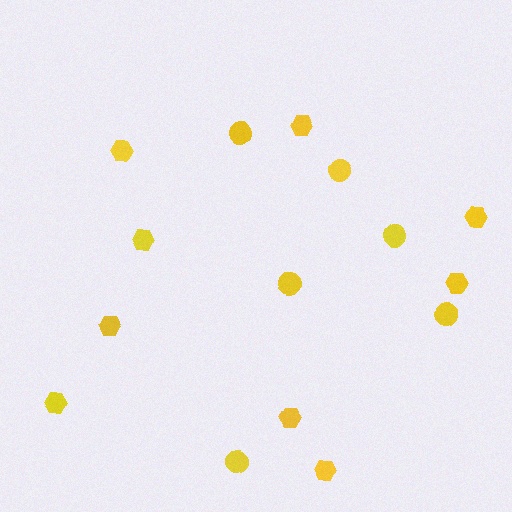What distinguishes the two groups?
There are 2 groups: one group of hexagons (9) and one group of circles (6).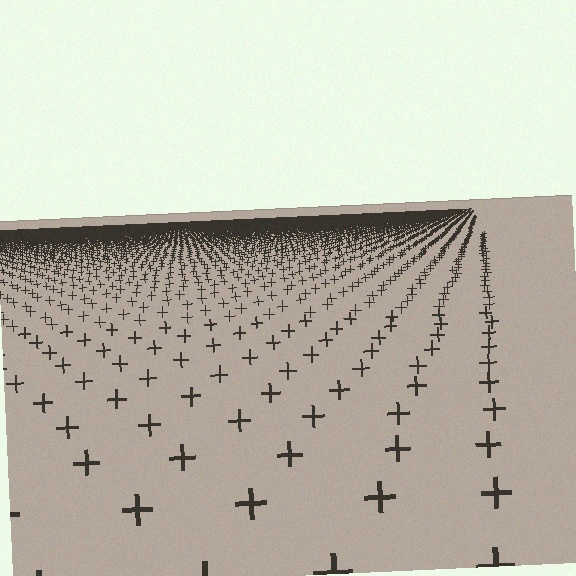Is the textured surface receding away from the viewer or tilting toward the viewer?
The surface is receding away from the viewer. Texture elements get smaller and denser toward the top.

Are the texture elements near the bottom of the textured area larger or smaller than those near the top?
Larger. Near the bottom, elements are closer to the viewer and appear at a bigger on-screen size.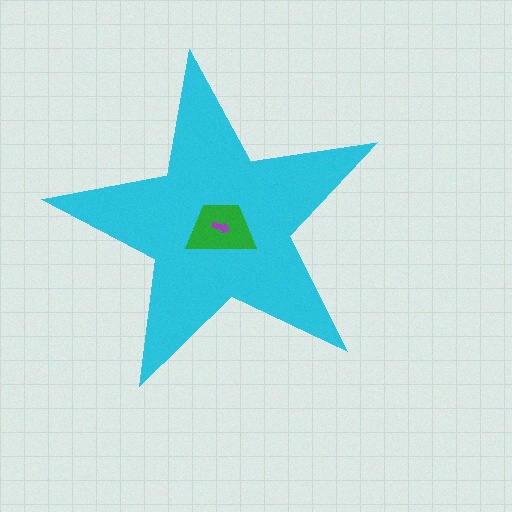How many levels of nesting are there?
3.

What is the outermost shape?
The cyan star.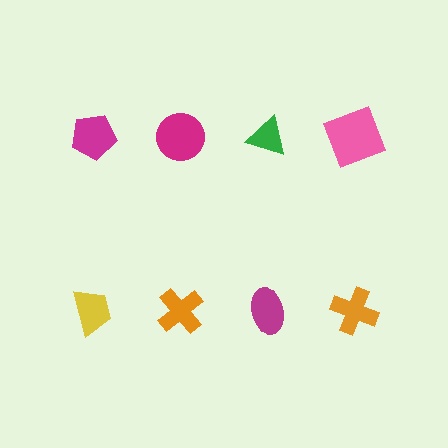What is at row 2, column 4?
An orange cross.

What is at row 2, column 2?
An orange cross.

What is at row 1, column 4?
A pink square.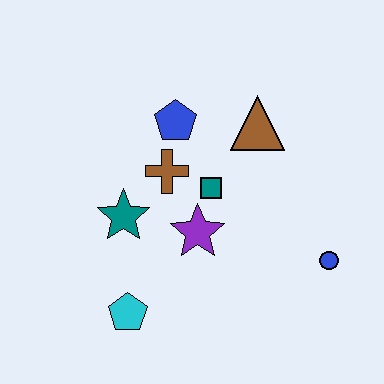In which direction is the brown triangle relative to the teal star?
The brown triangle is to the right of the teal star.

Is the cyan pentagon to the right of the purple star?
No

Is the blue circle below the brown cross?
Yes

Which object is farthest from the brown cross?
The blue circle is farthest from the brown cross.